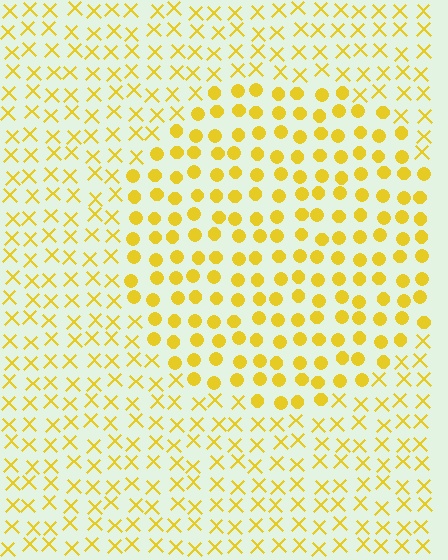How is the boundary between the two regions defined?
The boundary is defined by a change in element shape: circles inside vs. X marks outside. All elements share the same color and spacing.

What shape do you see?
I see a circle.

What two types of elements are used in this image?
The image uses circles inside the circle region and X marks outside it.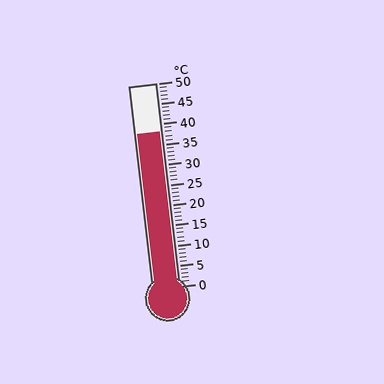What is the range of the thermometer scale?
The thermometer scale ranges from 0°C to 50°C.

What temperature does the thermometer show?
The thermometer shows approximately 38°C.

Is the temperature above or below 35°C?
The temperature is above 35°C.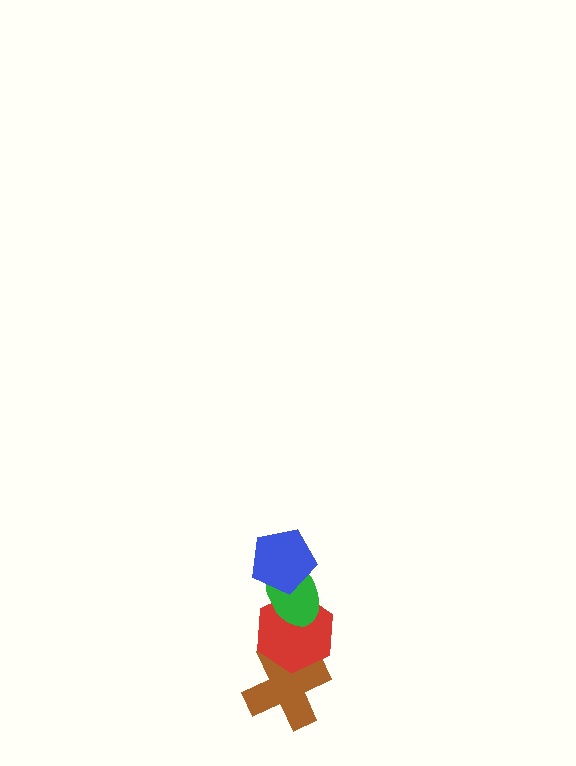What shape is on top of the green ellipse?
The blue pentagon is on top of the green ellipse.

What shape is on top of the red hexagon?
The green ellipse is on top of the red hexagon.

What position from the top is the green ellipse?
The green ellipse is 2nd from the top.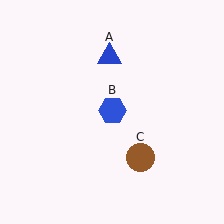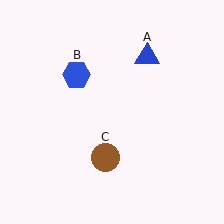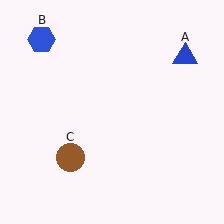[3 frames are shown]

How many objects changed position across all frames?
3 objects changed position: blue triangle (object A), blue hexagon (object B), brown circle (object C).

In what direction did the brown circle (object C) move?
The brown circle (object C) moved left.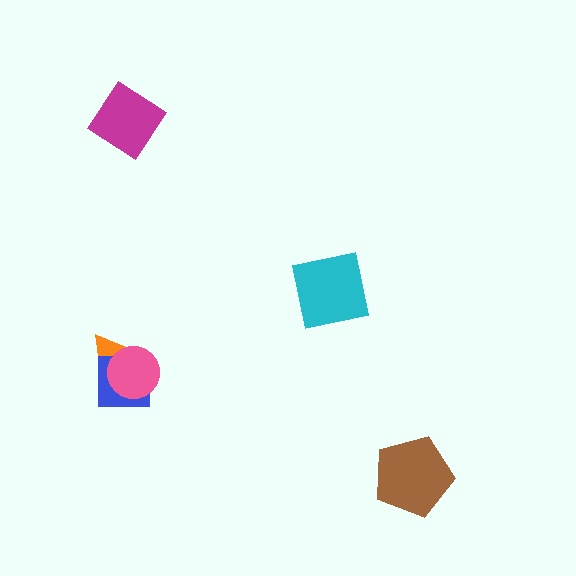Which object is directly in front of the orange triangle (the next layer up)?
The blue square is directly in front of the orange triangle.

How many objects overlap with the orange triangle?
2 objects overlap with the orange triangle.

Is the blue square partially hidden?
Yes, it is partially covered by another shape.